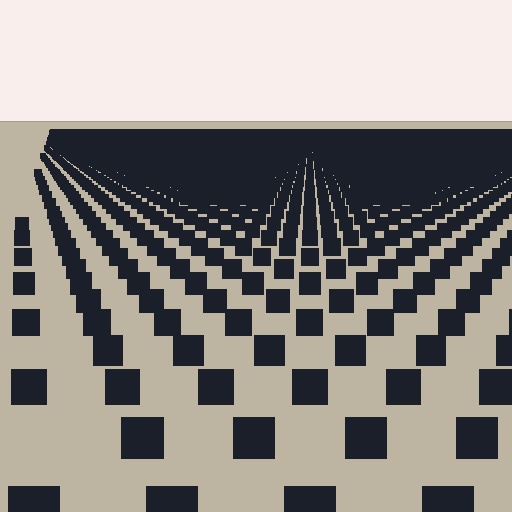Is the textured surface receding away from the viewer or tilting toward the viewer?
The surface is receding away from the viewer. Texture elements get smaller and denser toward the top.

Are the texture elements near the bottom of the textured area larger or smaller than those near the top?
Larger. Near the bottom, elements are closer to the viewer and appear at a bigger on-screen size.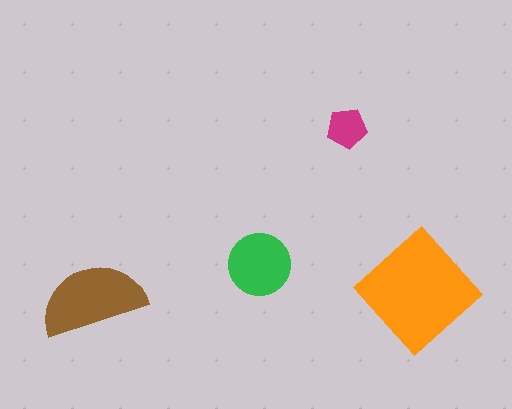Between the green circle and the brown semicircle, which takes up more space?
The brown semicircle.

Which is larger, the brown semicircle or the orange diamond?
The orange diamond.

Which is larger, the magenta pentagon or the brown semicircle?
The brown semicircle.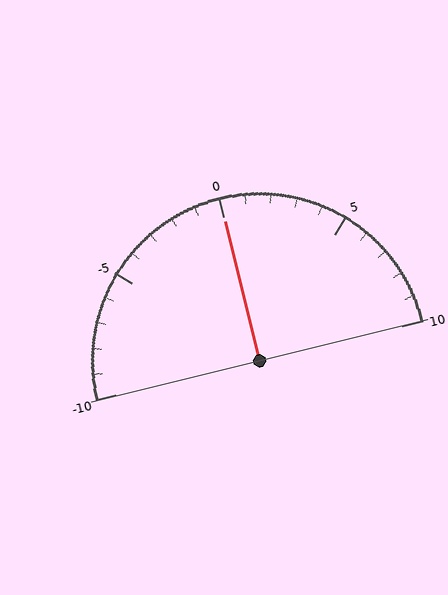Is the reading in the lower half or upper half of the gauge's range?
The reading is in the upper half of the range (-10 to 10).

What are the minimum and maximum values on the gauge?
The gauge ranges from -10 to 10.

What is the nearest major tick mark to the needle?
The nearest major tick mark is 0.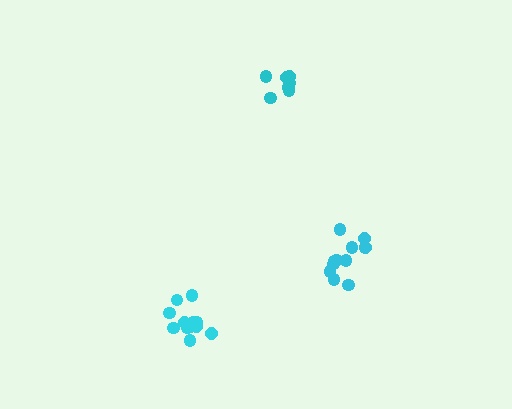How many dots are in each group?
Group 1: 12 dots, Group 2: 12 dots, Group 3: 7 dots (31 total).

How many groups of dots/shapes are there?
There are 3 groups.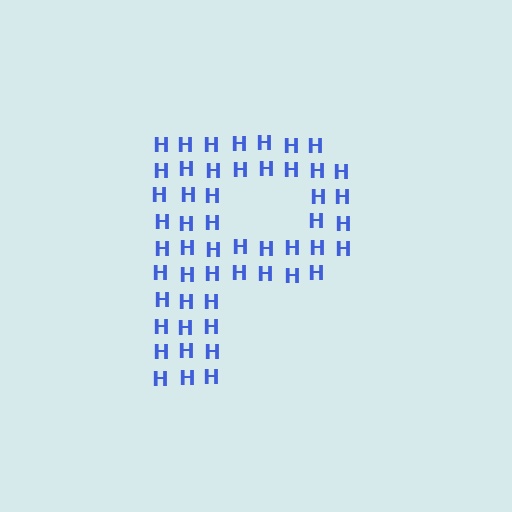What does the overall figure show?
The overall figure shows the letter P.